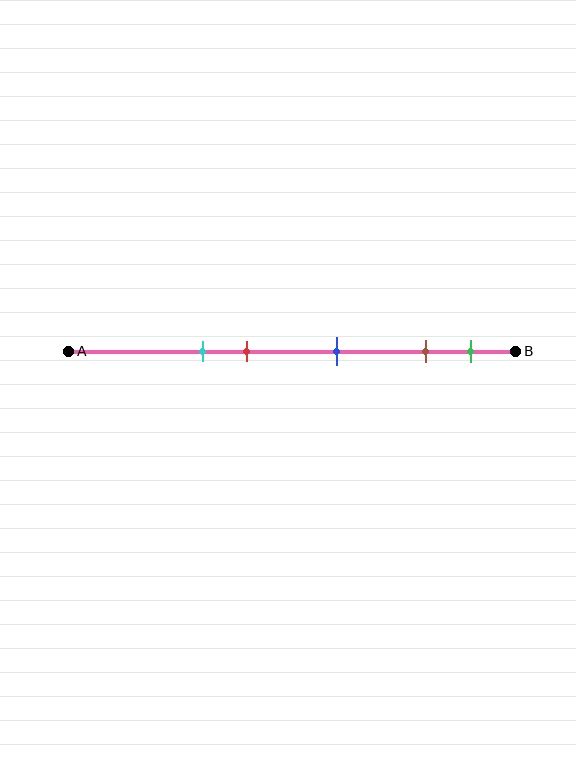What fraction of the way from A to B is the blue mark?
The blue mark is approximately 60% (0.6) of the way from A to B.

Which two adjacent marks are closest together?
The brown and green marks are the closest adjacent pair.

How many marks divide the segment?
There are 5 marks dividing the segment.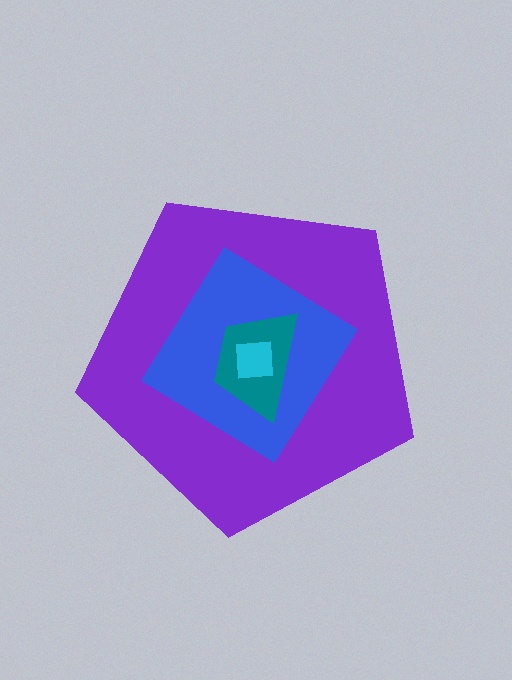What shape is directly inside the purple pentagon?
The blue diamond.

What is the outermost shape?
The purple pentagon.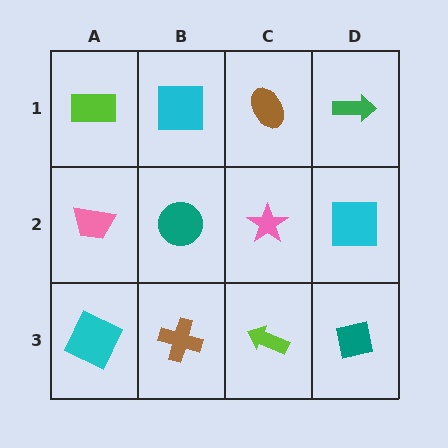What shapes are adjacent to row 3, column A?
A pink trapezoid (row 2, column A), a brown cross (row 3, column B).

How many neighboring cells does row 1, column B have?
3.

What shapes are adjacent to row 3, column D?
A cyan square (row 2, column D), a lime arrow (row 3, column C).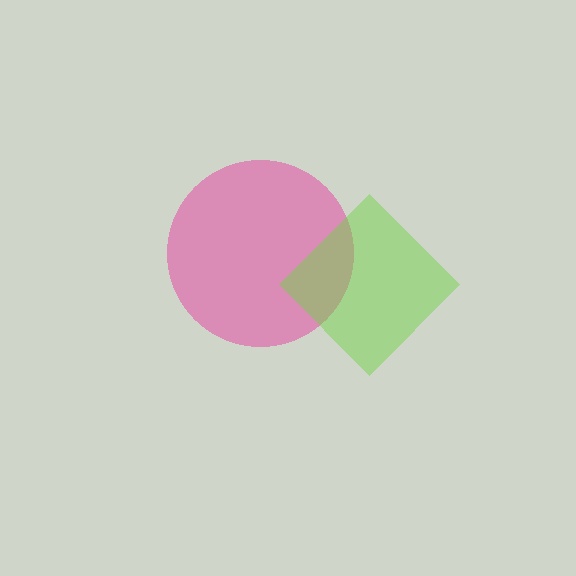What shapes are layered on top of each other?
The layered shapes are: a pink circle, a lime diamond.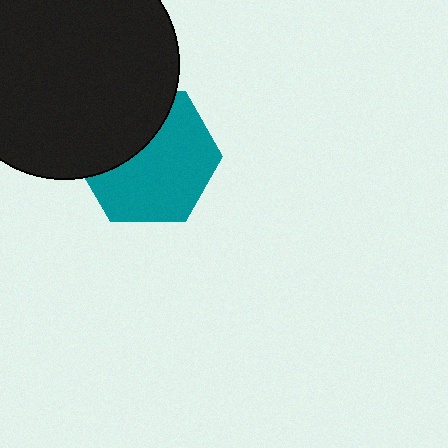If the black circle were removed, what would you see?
You would see the complete teal hexagon.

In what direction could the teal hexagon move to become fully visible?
The teal hexagon could move down. That would shift it out from behind the black circle entirely.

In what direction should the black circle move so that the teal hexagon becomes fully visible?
The black circle should move up. That is the shortest direction to clear the overlap and leave the teal hexagon fully visible.